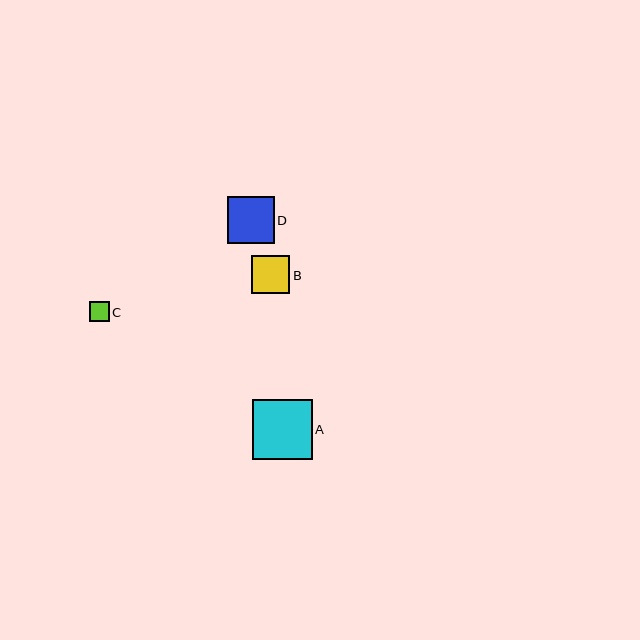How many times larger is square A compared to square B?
Square A is approximately 1.6 times the size of square B.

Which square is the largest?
Square A is the largest with a size of approximately 60 pixels.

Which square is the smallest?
Square C is the smallest with a size of approximately 20 pixels.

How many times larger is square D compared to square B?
Square D is approximately 1.2 times the size of square B.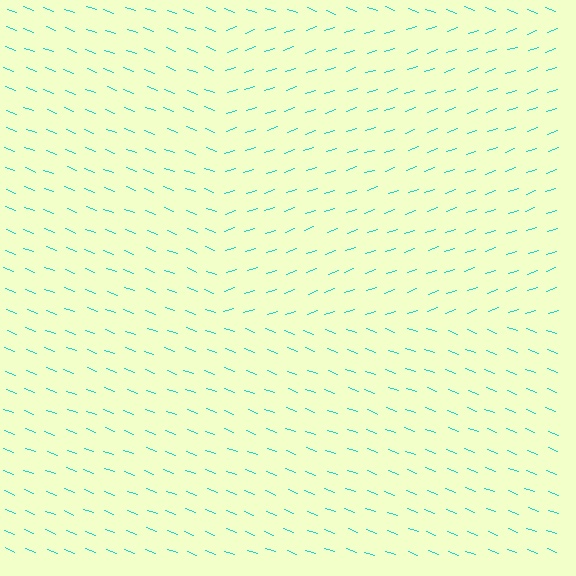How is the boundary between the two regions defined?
The boundary is defined purely by a change in line orientation (approximately 39 degrees difference). All lines are the same color and thickness.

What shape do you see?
I see a rectangle.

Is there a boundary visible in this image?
Yes, there is a texture boundary formed by a change in line orientation.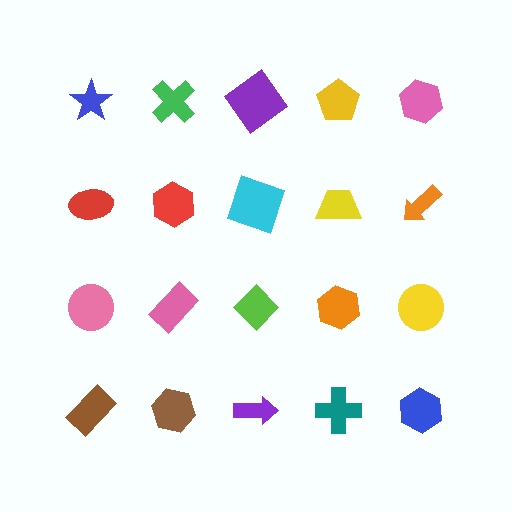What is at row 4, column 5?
A blue hexagon.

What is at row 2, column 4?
A yellow trapezoid.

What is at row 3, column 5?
A yellow circle.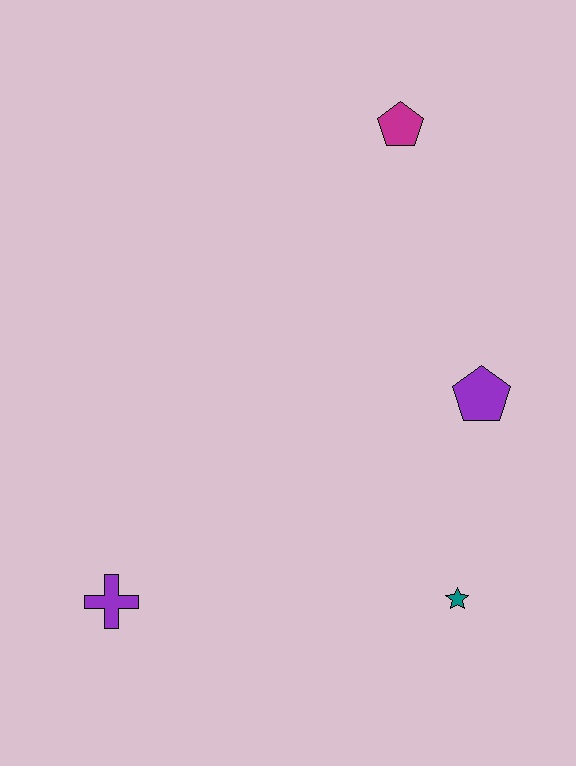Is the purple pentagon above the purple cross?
Yes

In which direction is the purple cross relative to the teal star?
The purple cross is to the left of the teal star.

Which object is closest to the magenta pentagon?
The purple pentagon is closest to the magenta pentagon.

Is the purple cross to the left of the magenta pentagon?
Yes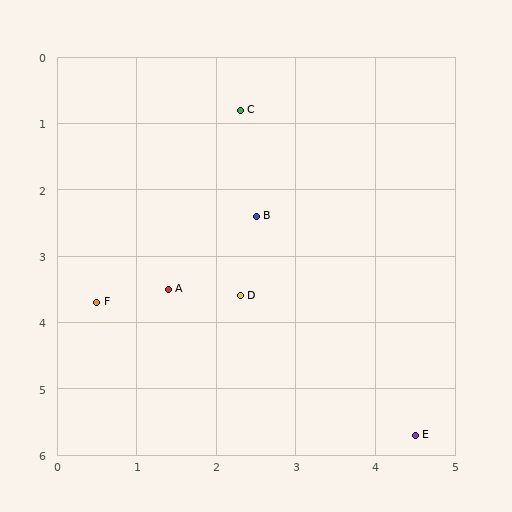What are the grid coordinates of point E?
Point E is at approximately (4.5, 5.7).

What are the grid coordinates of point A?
Point A is at approximately (1.4, 3.5).